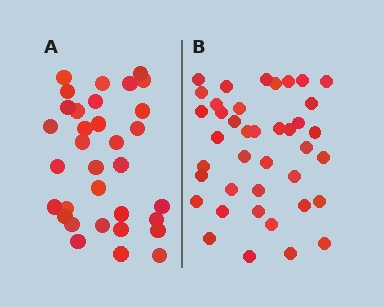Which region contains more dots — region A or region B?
Region B (the right region) has more dots.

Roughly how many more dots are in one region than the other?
Region B has roughly 8 or so more dots than region A.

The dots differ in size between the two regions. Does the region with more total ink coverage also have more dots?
No. Region A has more total ink coverage because its dots are larger, but region B actually contains more individual dots. Total area can be misleading — the number of items is what matters here.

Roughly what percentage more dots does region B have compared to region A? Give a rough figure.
About 20% more.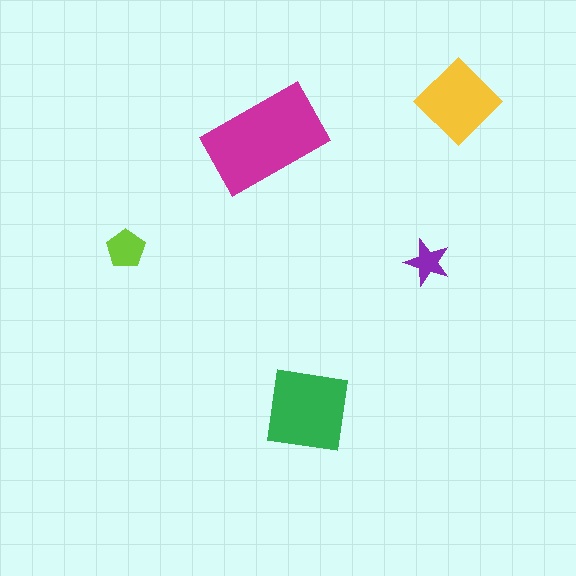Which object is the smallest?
The purple star.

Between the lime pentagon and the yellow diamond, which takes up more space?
The yellow diamond.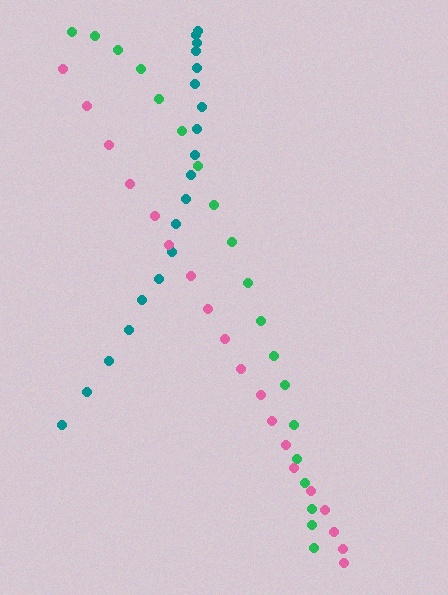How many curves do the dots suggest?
There are 3 distinct paths.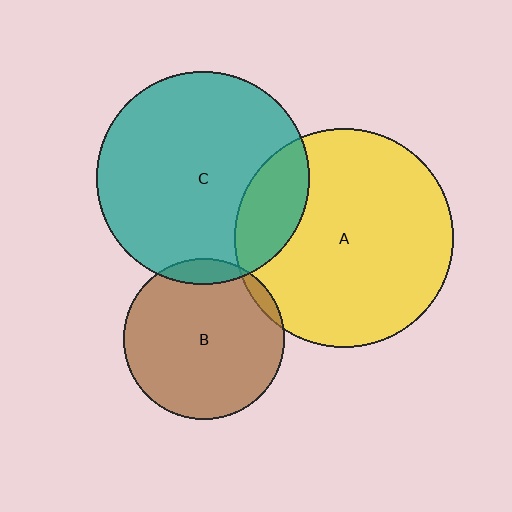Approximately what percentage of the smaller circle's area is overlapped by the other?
Approximately 5%.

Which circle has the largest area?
Circle A (yellow).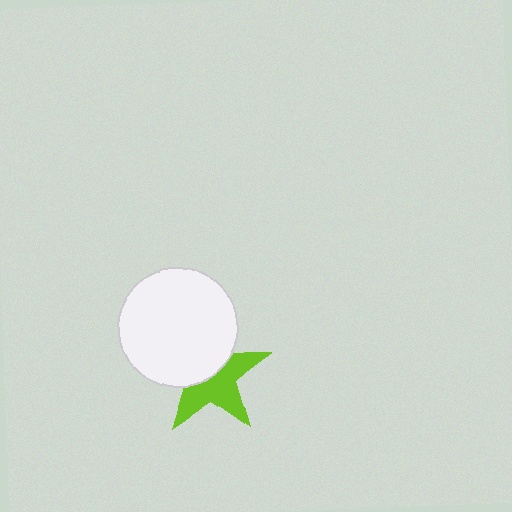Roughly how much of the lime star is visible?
About half of it is visible (roughly 54%).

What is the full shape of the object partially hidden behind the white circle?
The partially hidden object is a lime star.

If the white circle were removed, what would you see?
You would see the complete lime star.